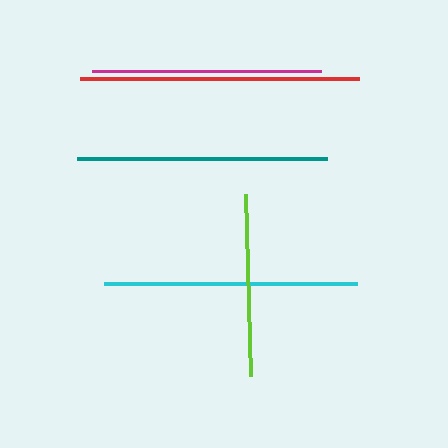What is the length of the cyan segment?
The cyan segment is approximately 253 pixels long.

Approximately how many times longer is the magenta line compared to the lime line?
The magenta line is approximately 1.3 times the length of the lime line.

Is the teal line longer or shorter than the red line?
The red line is longer than the teal line.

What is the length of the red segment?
The red segment is approximately 278 pixels long.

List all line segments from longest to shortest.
From longest to shortest: red, cyan, teal, magenta, lime.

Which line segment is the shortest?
The lime line is the shortest at approximately 182 pixels.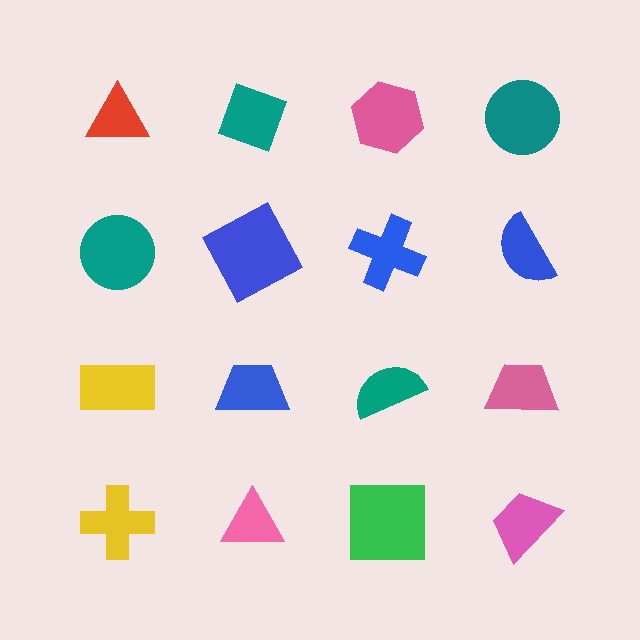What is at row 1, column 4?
A teal circle.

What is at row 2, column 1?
A teal circle.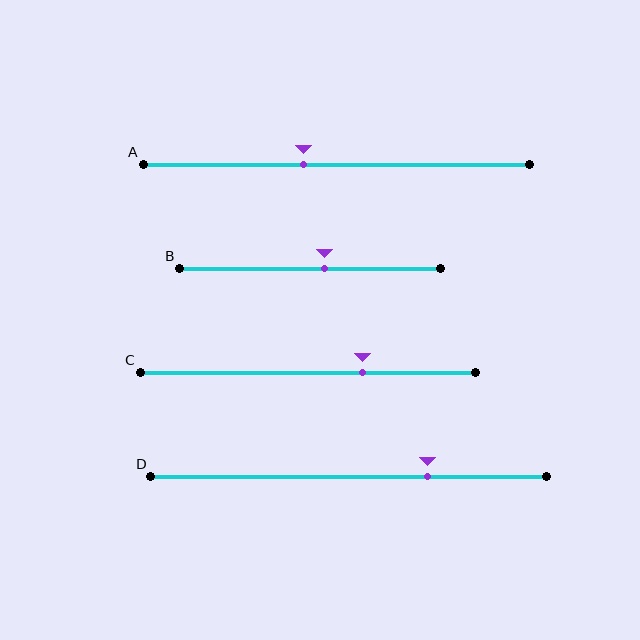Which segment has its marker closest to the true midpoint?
Segment B has its marker closest to the true midpoint.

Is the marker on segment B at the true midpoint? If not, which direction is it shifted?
No, the marker on segment B is shifted to the right by about 6% of the segment length.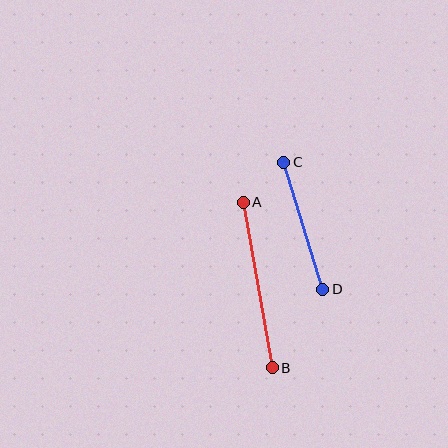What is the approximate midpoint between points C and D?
The midpoint is at approximately (303, 226) pixels.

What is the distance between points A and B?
The distance is approximately 168 pixels.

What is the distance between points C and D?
The distance is approximately 133 pixels.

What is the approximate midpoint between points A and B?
The midpoint is at approximately (258, 285) pixels.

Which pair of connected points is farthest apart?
Points A and B are farthest apart.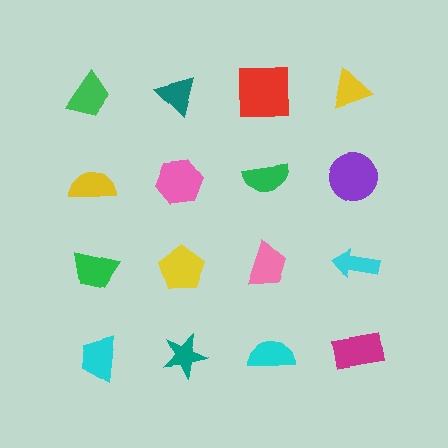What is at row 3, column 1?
A green trapezoid.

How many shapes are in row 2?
4 shapes.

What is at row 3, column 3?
A pink trapezoid.